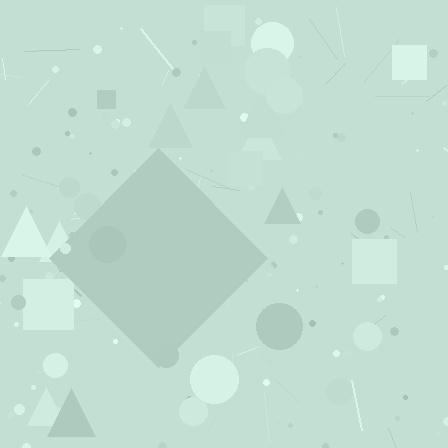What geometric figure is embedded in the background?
A diamond is embedded in the background.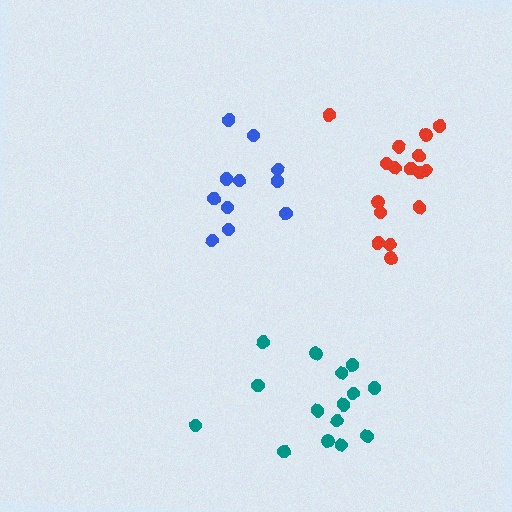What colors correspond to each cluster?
The clusters are colored: blue, red, teal.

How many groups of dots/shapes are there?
There are 3 groups.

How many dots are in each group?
Group 1: 11 dots, Group 2: 16 dots, Group 3: 15 dots (42 total).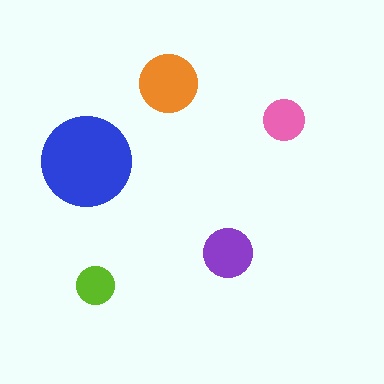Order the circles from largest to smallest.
the blue one, the orange one, the purple one, the pink one, the lime one.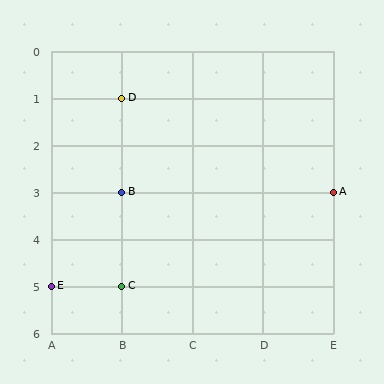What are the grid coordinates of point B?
Point B is at grid coordinates (B, 3).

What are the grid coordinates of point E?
Point E is at grid coordinates (A, 5).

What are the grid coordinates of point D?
Point D is at grid coordinates (B, 1).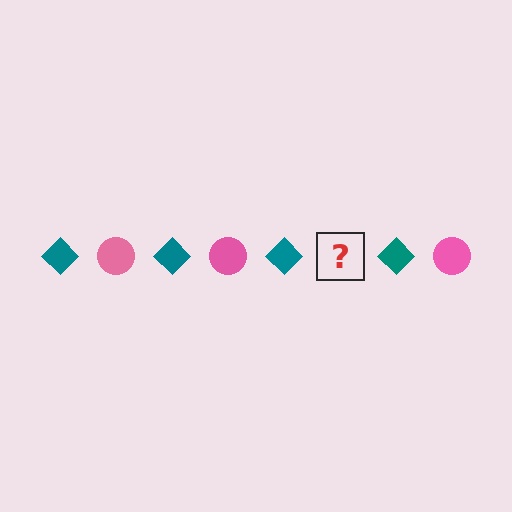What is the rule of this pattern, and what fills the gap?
The rule is that the pattern alternates between teal diamond and pink circle. The gap should be filled with a pink circle.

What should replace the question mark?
The question mark should be replaced with a pink circle.